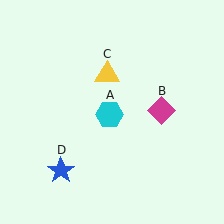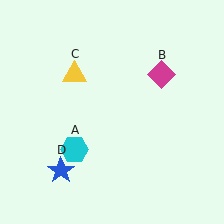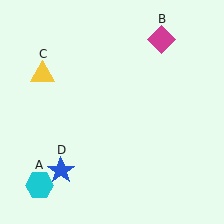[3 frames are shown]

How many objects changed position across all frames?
3 objects changed position: cyan hexagon (object A), magenta diamond (object B), yellow triangle (object C).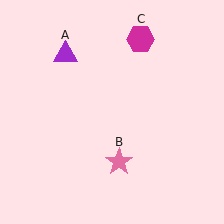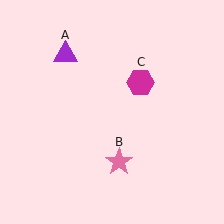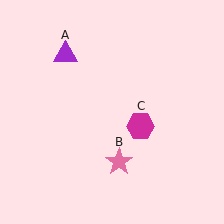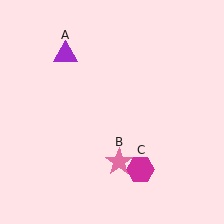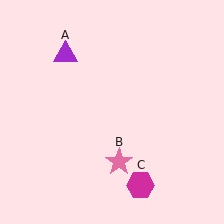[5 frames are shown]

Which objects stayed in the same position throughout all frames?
Purple triangle (object A) and pink star (object B) remained stationary.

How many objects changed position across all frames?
1 object changed position: magenta hexagon (object C).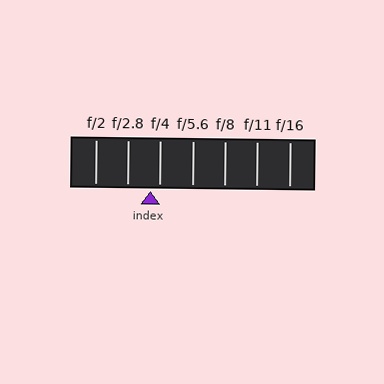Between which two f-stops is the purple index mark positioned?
The index mark is between f/2.8 and f/4.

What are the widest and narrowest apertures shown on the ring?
The widest aperture shown is f/2 and the narrowest is f/16.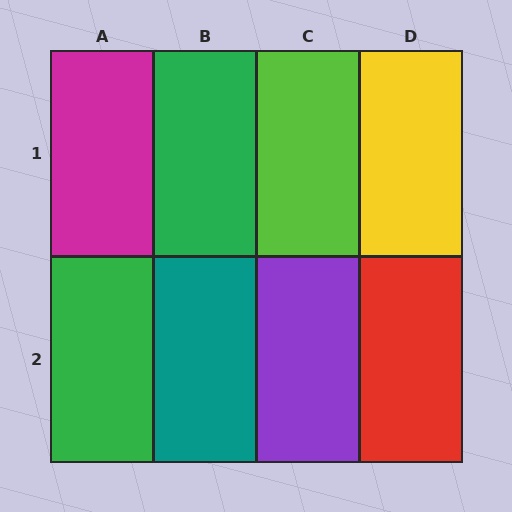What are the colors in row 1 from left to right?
Magenta, green, lime, yellow.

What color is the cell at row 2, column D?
Red.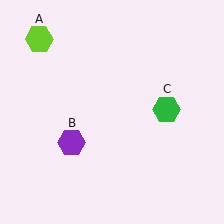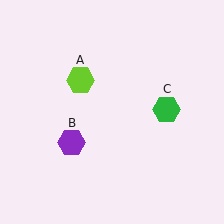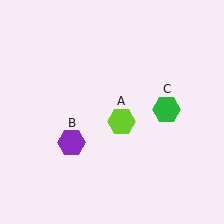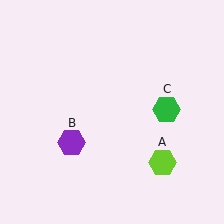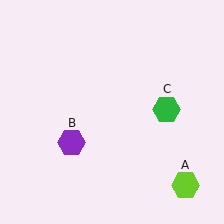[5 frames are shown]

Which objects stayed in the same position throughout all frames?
Purple hexagon (object B) and green hexagon (object C) remained stationary.